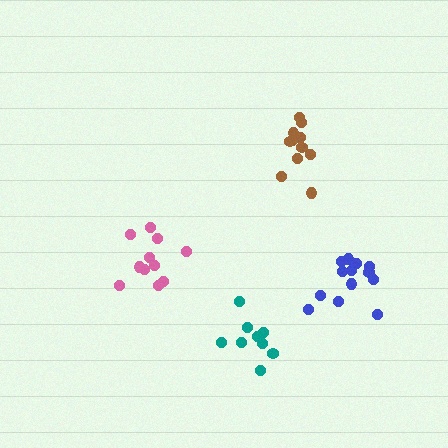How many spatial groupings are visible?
There are 4 spatial groupings.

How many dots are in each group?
Group 1: 11 dots, Group 2: 13 dots, Group 3: 9 dots, Group 4: 11 dots (44 total).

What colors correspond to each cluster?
The clusters are colored: brown, blue, teal, pink.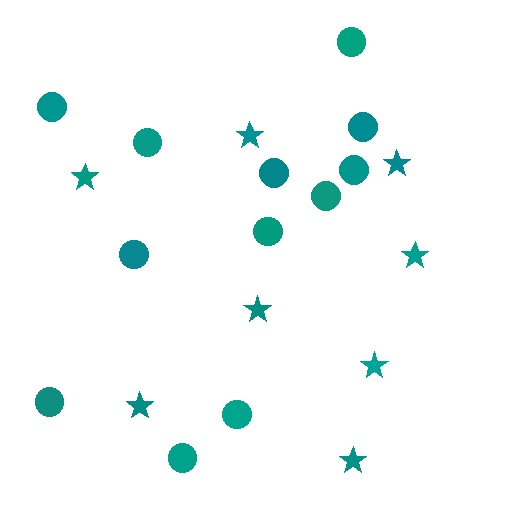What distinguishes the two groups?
There are 2 groups: one group of stars (8) and one group of circles (12).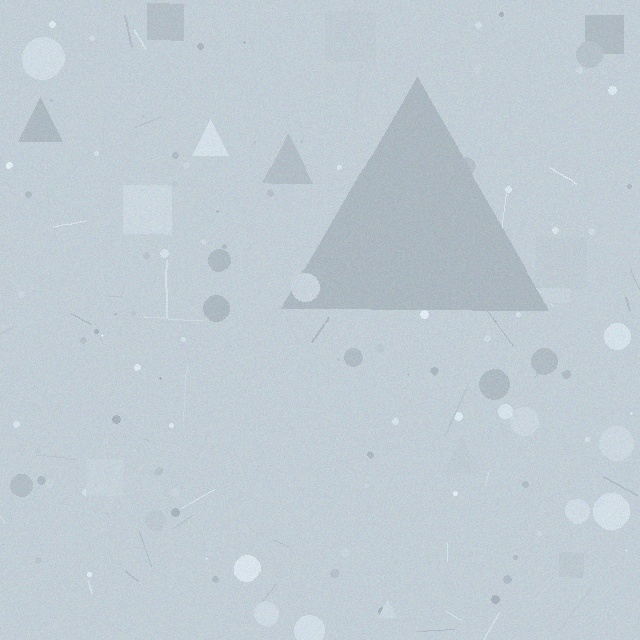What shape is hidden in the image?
A triangle is hidden in the image.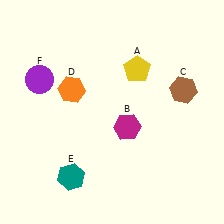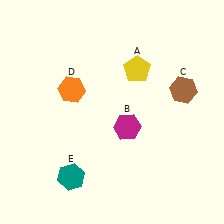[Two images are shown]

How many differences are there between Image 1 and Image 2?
There is 1 difference between the two images.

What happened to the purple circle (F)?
The purple circle (F) was removed in Image 2. It was in the top-left area of Image 1.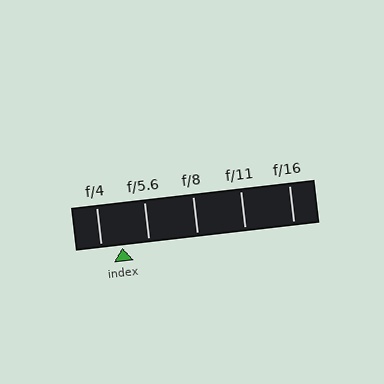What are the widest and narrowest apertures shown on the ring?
The widest aperture shown is f/4 and the narrowest is f/16.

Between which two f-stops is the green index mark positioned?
The index mark is between f/4 and f/5.6.